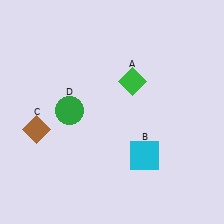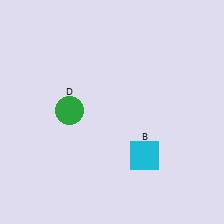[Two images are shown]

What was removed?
The brown diamond (C), the green diamond (A) were removed in Image 2.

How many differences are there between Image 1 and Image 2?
There are 2 differences between the two images.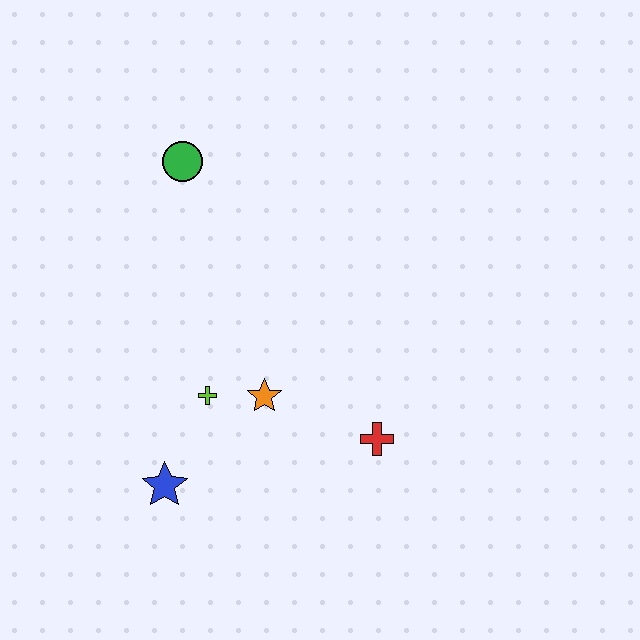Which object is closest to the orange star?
The lime cross is closest to the orange star.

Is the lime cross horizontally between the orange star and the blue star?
Yes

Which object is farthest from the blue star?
The green circle is farthest from the blue star.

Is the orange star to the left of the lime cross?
No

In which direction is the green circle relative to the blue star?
The green circle is above the blue star.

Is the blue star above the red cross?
No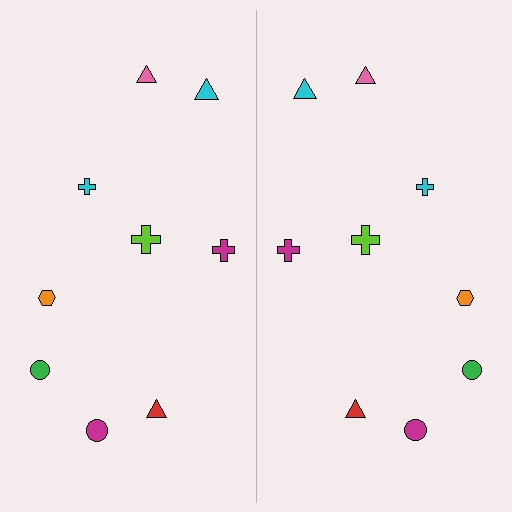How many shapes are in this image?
There are 18 shapes in this image.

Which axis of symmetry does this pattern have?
The pattern has a vertical axis of symmetry running through the center of the image.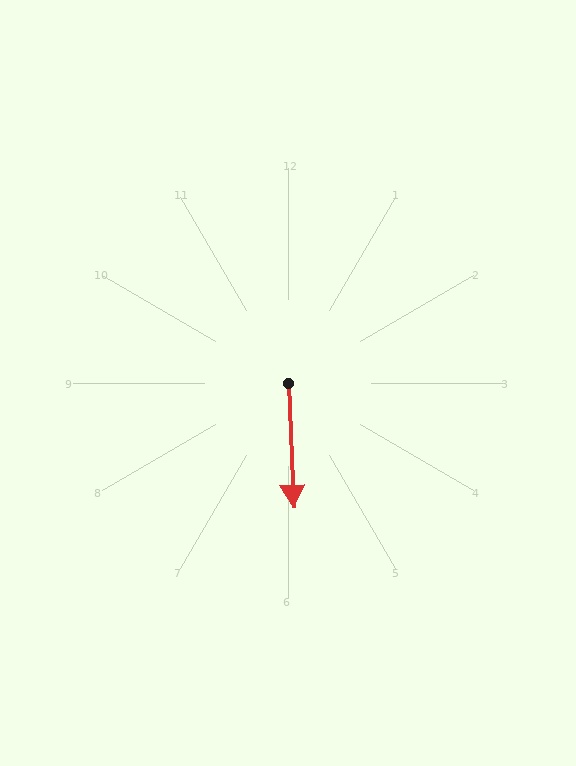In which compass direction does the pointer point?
South.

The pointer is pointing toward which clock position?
Roughly 6 o'clock.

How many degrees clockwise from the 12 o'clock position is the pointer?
Approximately 178 degrees.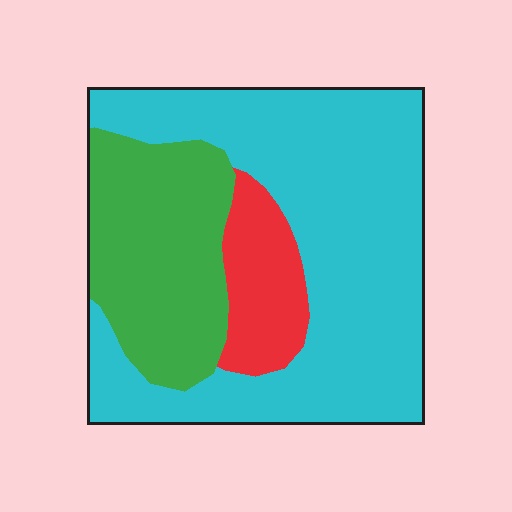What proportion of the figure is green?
Green covers about 25% of the figure.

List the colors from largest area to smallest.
From largest to smallest: cyan, green, red.